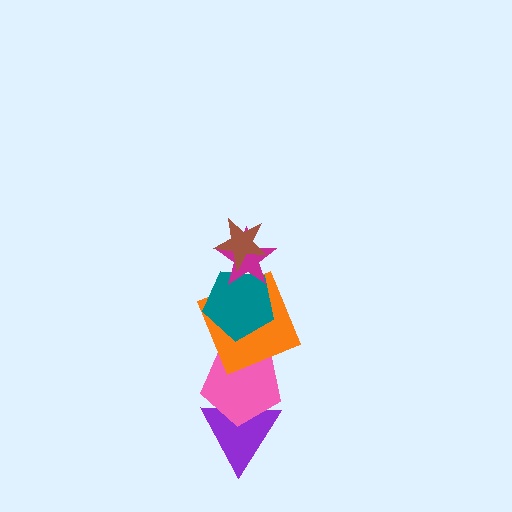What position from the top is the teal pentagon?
The teal pentagon is 3rd from the top.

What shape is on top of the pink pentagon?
The orange square is on top of the pink pentagon.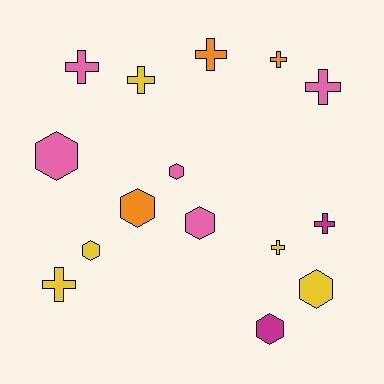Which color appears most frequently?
Yellow, with 5 objects.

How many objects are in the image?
There are 15 objects.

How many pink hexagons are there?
There are 3 pink hexagons.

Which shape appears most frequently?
Cross, with 8 objects.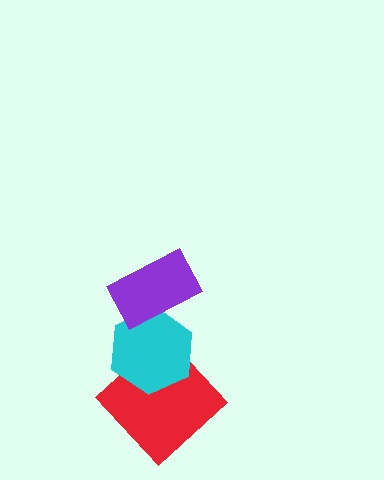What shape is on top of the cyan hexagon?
The purple rectangle is on top of the cyan hexagon.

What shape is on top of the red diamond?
The cyan hexagon is on top of the red diamond.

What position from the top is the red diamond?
The red diamond is 3rd from the top.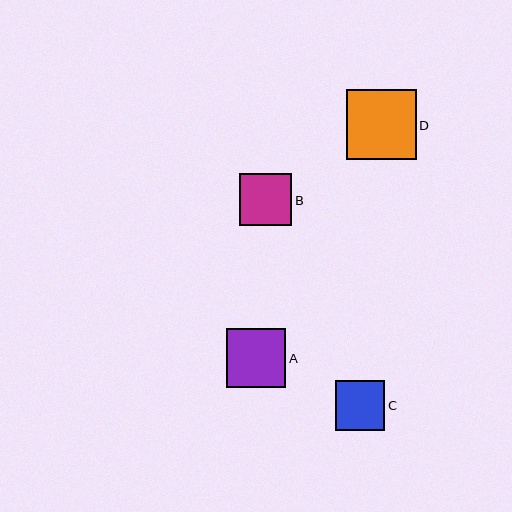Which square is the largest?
Square D is the largest with a size of approximately 70 pixels.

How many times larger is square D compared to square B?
Square D is approximately 1.3 times the size of square B.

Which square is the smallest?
Square C is the smallest with a size of approximately 50 pixels.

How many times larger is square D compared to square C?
Square D is approximately 1.4 times the size of square C.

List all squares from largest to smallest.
From largest to smallest: D, A, B, C.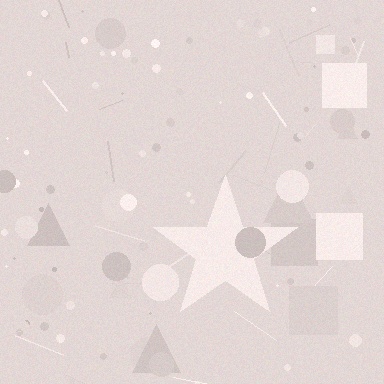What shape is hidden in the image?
A star is hidden in the image.